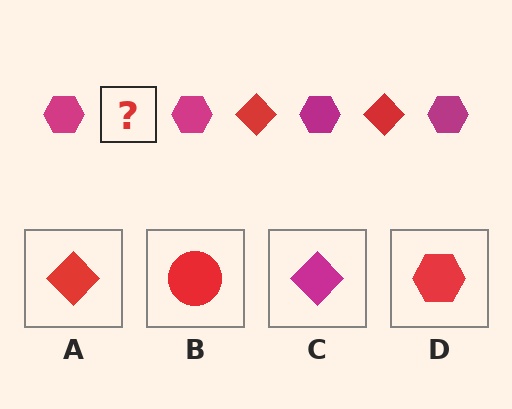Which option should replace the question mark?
Option A.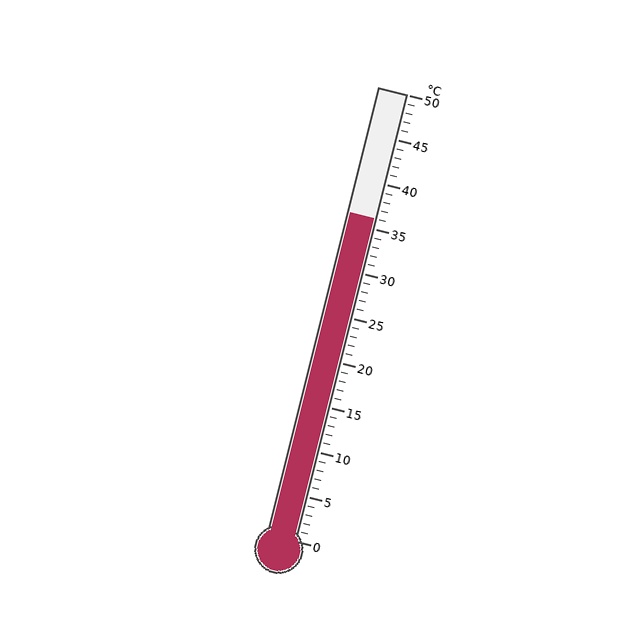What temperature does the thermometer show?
The thermometer shows approximately 36°C.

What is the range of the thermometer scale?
The thermometer scale ranges from 0°C to 50°C.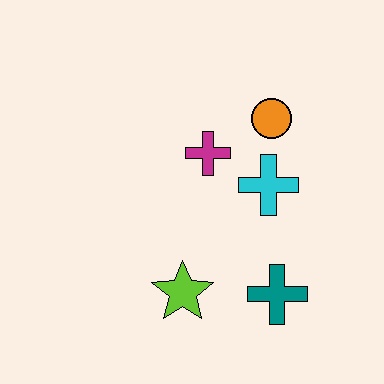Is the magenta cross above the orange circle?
No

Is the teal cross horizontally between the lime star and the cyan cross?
No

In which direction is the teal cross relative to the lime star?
The teal cross is to the right of the lime star.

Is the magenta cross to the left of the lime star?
No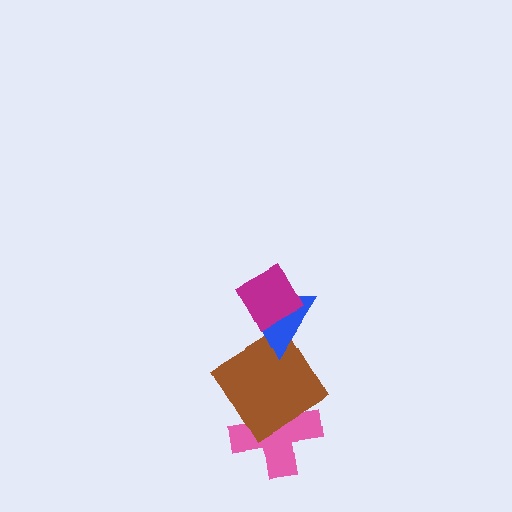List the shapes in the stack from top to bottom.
From top to bottom: the magenta diamond, the blue triangle, the brown diamond, the pink cross.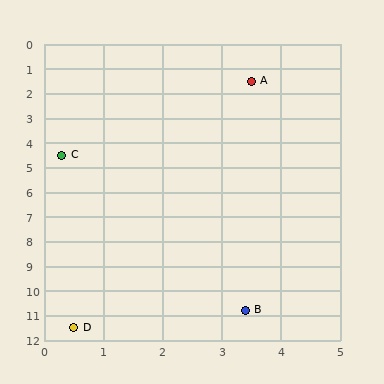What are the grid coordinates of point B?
Point B is at approximately (3.4, 10.8).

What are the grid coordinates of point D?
Point D is at approximately (0.5, 11.5).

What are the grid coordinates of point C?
Point C is at approximately (0.3, 4.5).